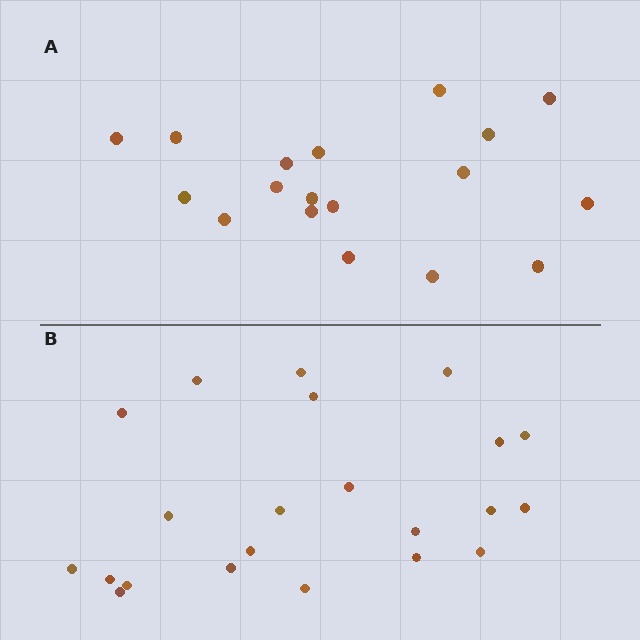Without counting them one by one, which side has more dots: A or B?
Region B (the bottom region) has more dots.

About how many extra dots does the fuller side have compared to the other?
Region B has about 4 more dots than region A.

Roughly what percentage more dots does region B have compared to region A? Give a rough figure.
About 20% more.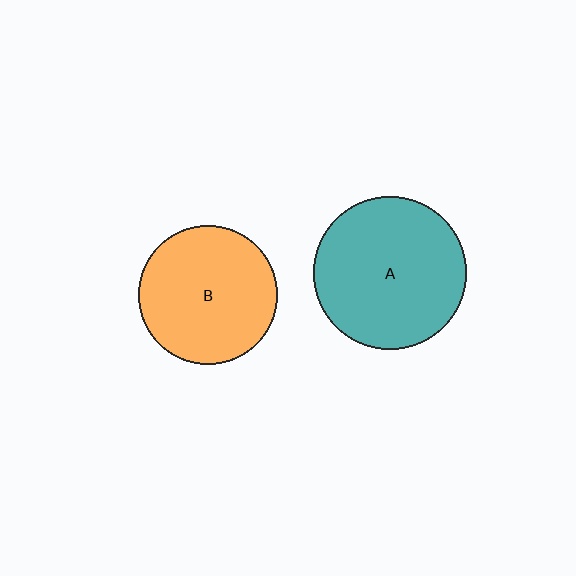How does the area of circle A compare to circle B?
Approximately 1.2 times.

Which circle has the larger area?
Circle A (teal).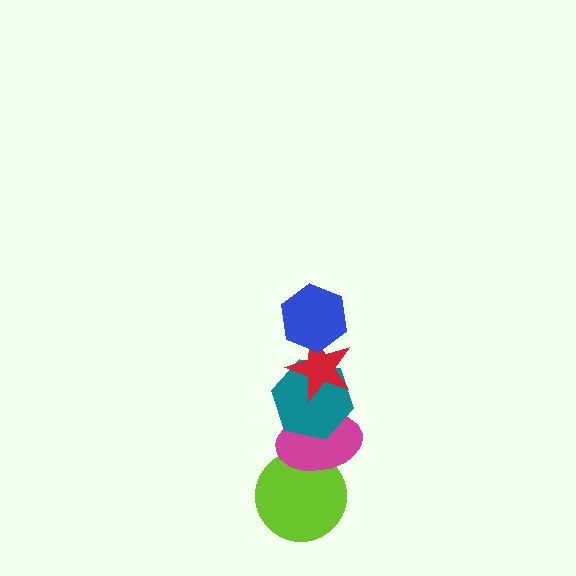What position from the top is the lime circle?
The lime circle is 5th from the top.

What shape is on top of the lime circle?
The magenta ellipse is on top of the lime circle.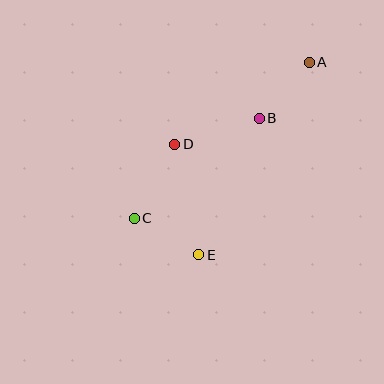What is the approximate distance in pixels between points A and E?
The distance between A and E is approximately 222 pixels.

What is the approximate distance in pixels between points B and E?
The distance between B and E is approximately 149 pixels.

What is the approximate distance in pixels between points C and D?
The distance between C and D is approximately 84 pixels.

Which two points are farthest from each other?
Points A and C are farthest from each other.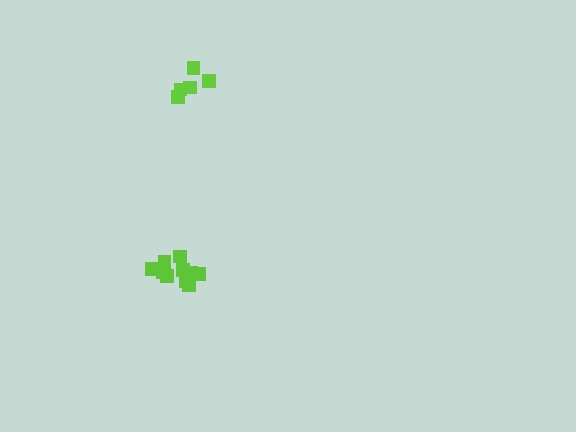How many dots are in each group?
Group 1: 10 dots, Group 2: 5 dots (15 total).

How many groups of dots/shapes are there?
There are 2 groups.